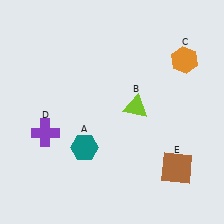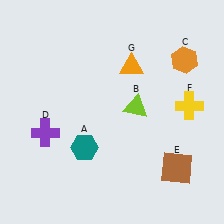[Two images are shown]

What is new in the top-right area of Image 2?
An orange triangle (G) was added in the top-right area of Image 2.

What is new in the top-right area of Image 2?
A yellow cross (F) was added in the top-right area of Image 2.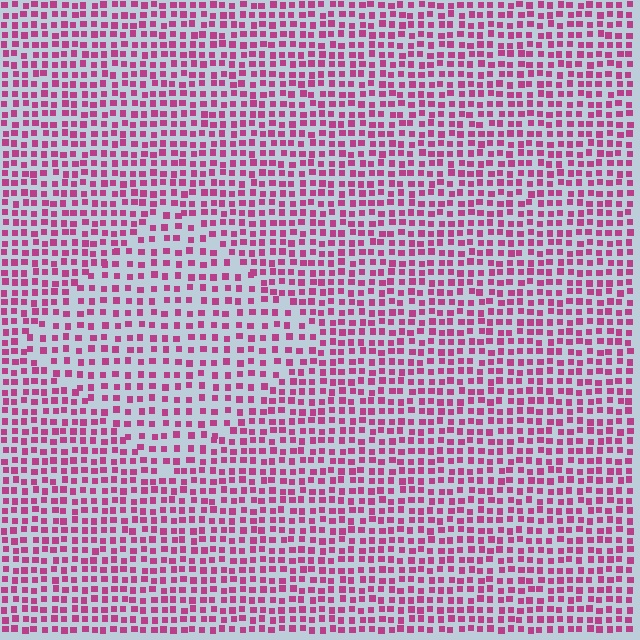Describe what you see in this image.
The image contains small magenta elements arranged at two different densities. A diamond-shaped region is visible where the elements are less densely packed than the surrounding area.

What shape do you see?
I see a diamond.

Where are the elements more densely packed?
The elements are more densely packed outside the diamond boundary.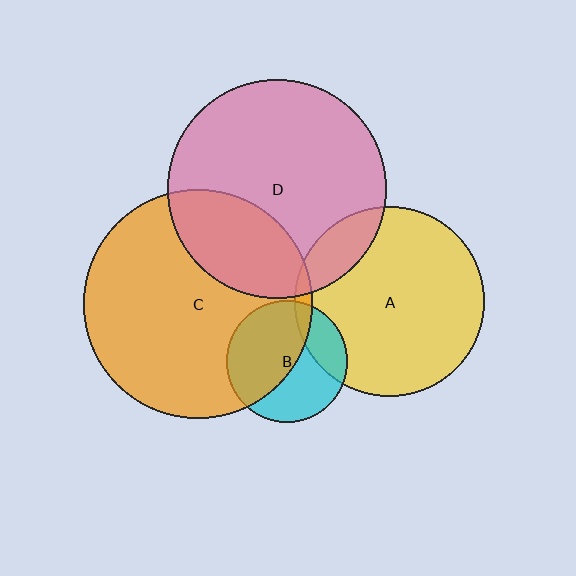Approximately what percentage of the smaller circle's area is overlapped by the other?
Approximately 25%.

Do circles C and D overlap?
Yes.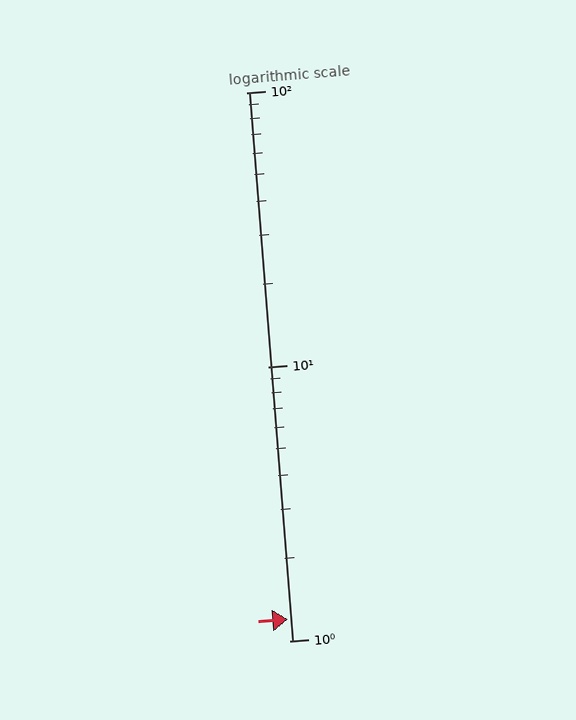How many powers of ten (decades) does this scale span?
The scale spans 2 decades, from 1 to 100.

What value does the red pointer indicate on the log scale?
The pointer indicates approximately 1.2.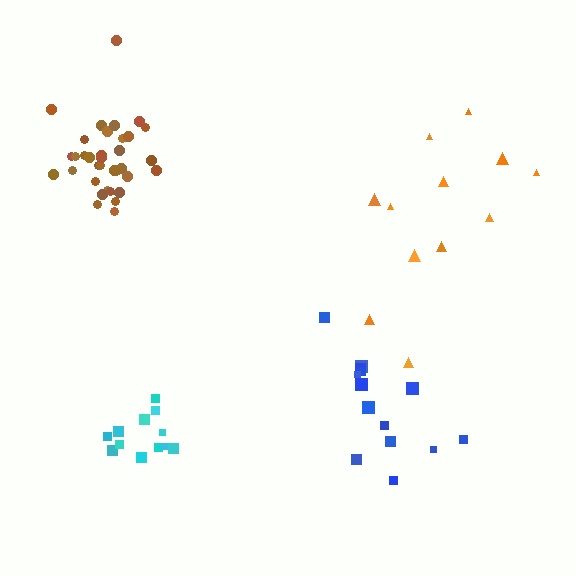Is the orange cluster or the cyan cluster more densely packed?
Cyan.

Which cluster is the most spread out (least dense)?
Orange.